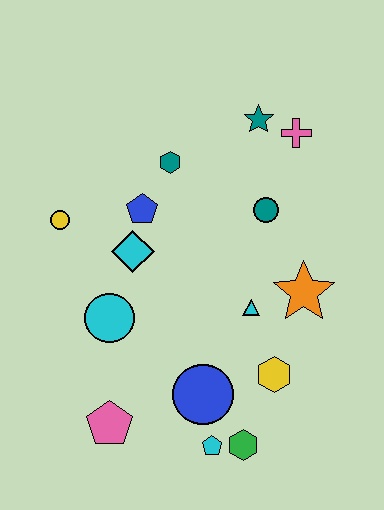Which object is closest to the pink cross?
The teal star is closest to the pink cross.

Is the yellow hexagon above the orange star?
No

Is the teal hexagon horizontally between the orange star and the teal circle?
No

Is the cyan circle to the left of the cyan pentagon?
Yes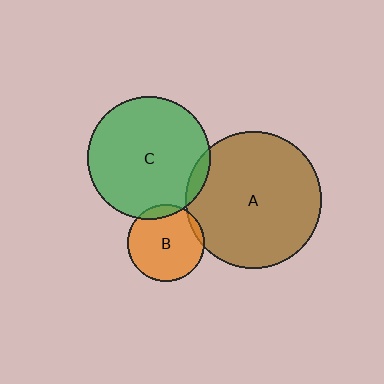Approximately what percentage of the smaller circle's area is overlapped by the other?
Approximately 5%.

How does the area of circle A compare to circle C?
Approximately 1.2 times.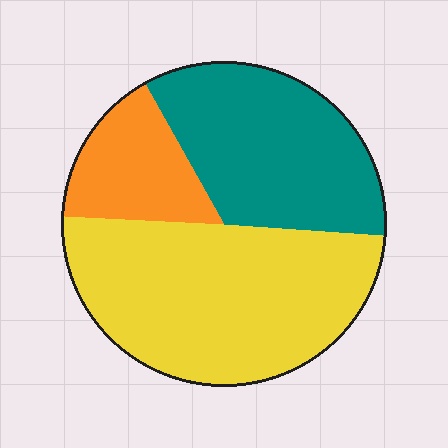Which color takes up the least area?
Orange, at roughly 15%.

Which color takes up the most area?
Yellow, at roughly 50%.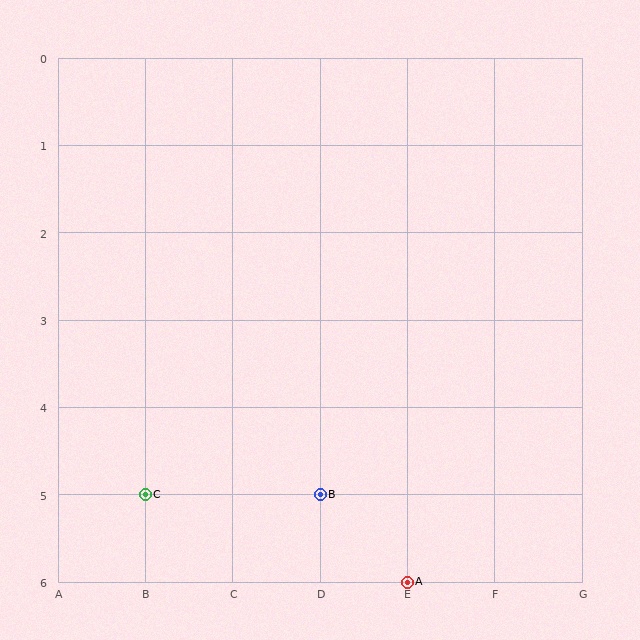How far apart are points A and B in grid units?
Points A and B are 1 column and 1 row apart (about 1.4 grid units diagonally).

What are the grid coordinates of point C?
Point C is at grid coordinates (B, 5).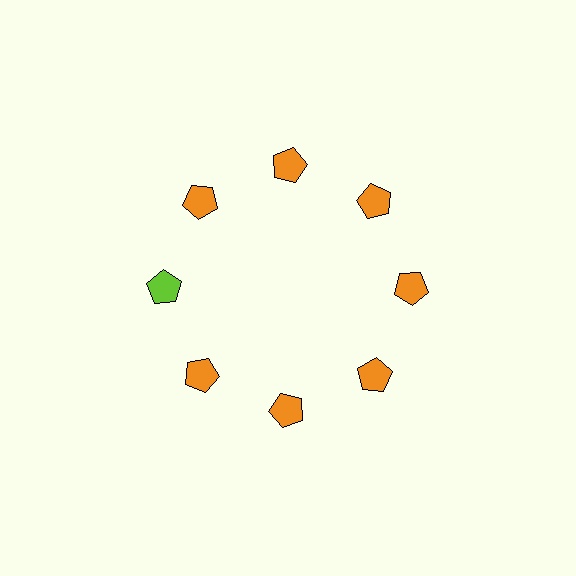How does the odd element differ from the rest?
It has a different color: lime instead of orange.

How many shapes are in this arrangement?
There are 8 shapes arranged in a ring pattern.